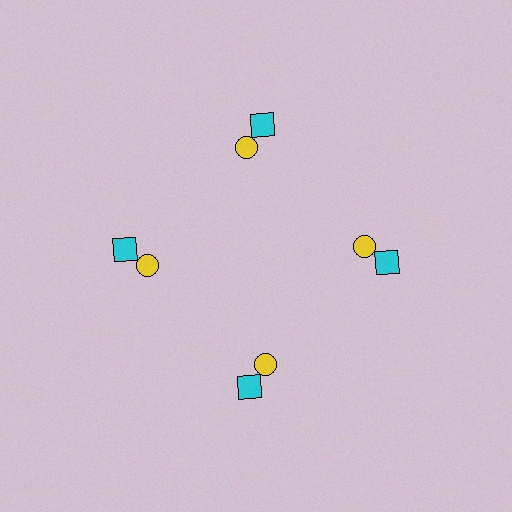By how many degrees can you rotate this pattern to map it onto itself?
The pattern maps onto itself every 90 degrees of rotation.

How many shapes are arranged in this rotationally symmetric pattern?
There are 8 shapes, arranged in 4 groups of 2.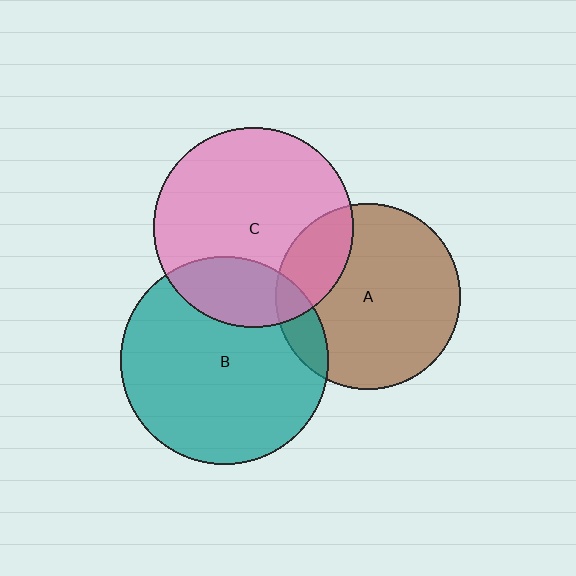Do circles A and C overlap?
Yes.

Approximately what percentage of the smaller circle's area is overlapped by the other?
Approximately 20%.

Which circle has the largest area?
Circle B (teal).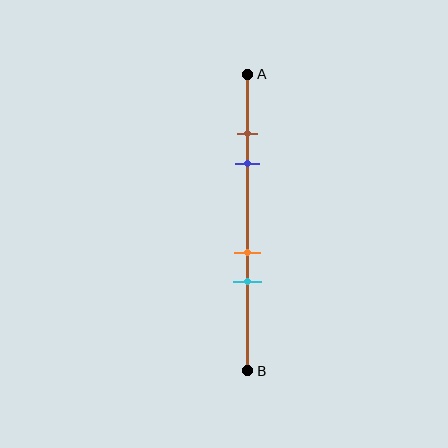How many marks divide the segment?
There are 4 marks dividing the segment.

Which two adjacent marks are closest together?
The brown and blue marks are the closest adjacent pair.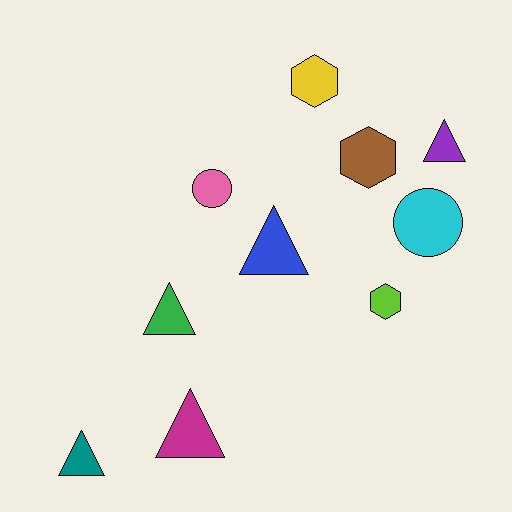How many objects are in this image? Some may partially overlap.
There are 10 objects.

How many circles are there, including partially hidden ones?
There are 2 circles.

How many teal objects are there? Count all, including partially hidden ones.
There is 1 teal object.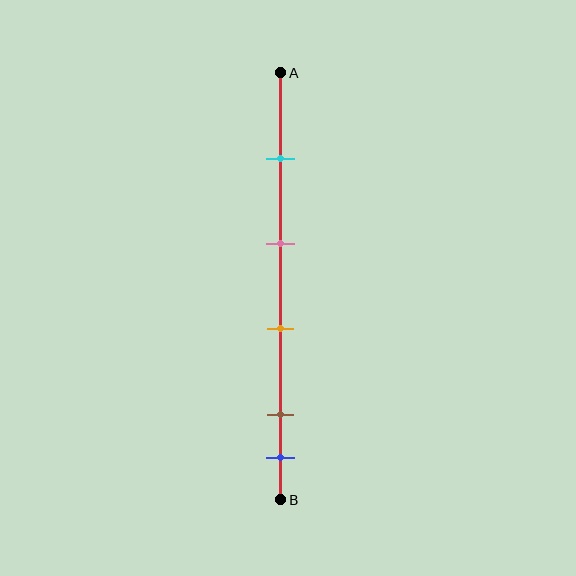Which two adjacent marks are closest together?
The brown and blue marks are the closest adjacent pair.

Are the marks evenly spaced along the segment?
No, the marks are not evenly spaced.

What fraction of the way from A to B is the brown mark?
The brown mark is approximately 80% (0.8) of the way from A to B.